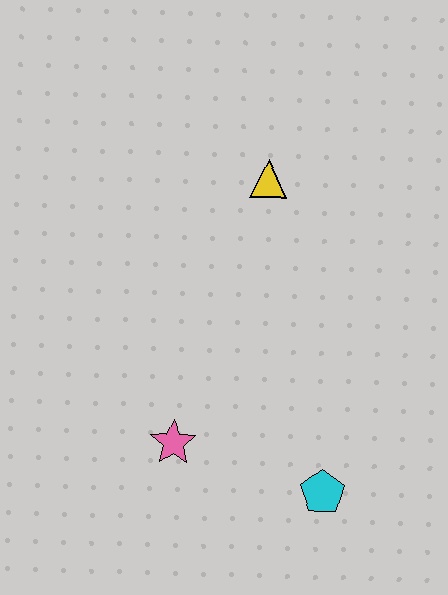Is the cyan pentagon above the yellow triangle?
No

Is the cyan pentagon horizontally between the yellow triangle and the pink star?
No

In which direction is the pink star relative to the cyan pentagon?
The pink star is to the left of the cyan pentagon.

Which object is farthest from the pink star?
The yellow triangle is farthest from the pink star.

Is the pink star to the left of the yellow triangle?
Yes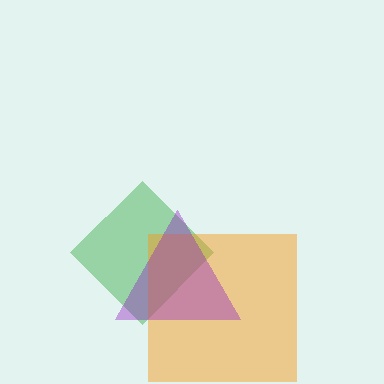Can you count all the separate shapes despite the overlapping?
Yes, there are 3 separate shapes.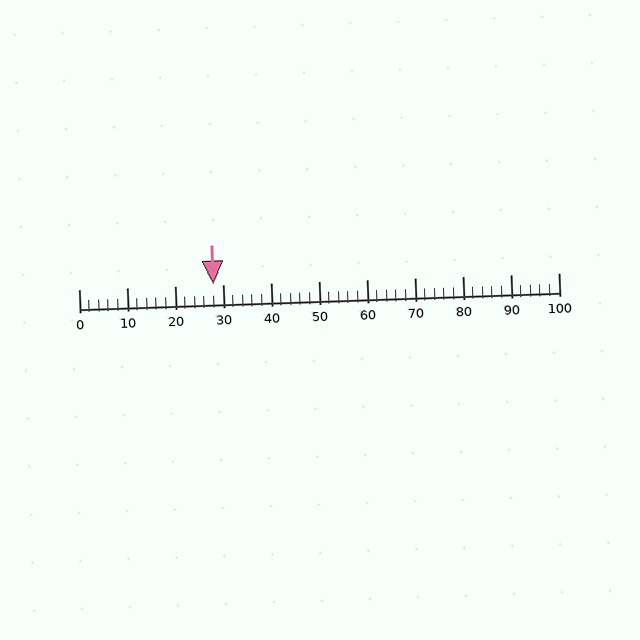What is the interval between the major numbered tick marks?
The major tick marks are spaced 10 units apart.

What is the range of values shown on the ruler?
The ruler shows values from 0 to 100.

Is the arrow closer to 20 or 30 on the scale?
The arrow is closer to 30.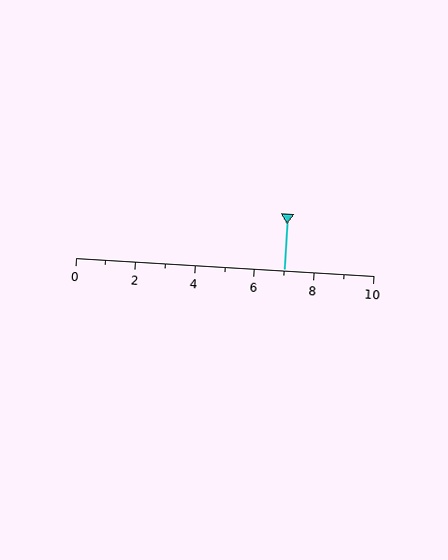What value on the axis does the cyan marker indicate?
The marker indicates approximately 7.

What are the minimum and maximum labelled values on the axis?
The axis runs from 0 to 10.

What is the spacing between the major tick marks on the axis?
The major ticks are spaced 2 apart.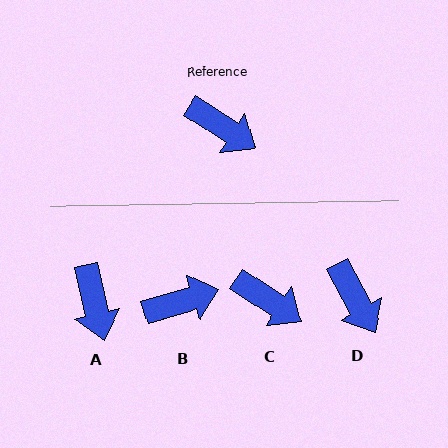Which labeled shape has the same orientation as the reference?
C.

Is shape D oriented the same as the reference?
No, it is off by about 28 degrees.